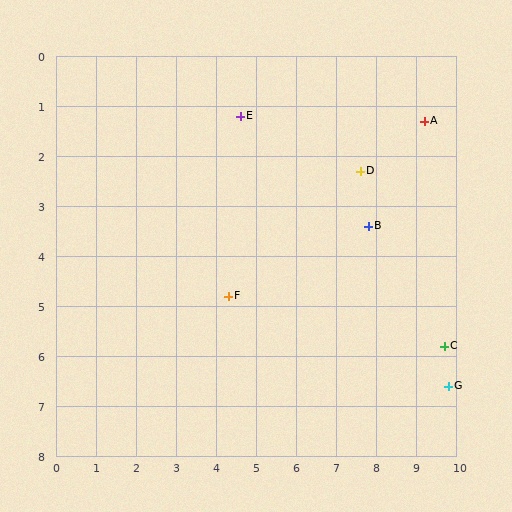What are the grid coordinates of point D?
Point D is at approximately (7.6, 2.3).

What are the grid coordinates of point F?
Point F is at approximately (4.3, 4.8).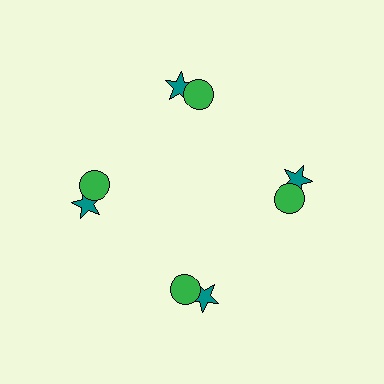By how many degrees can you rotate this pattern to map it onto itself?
The pattern maps onto itself every 90 degrees of rotation.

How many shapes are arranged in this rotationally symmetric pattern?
There are 8 shapes, arranged in 4 groups of 2.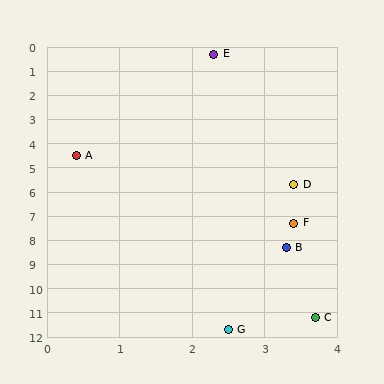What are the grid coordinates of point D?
Point D is at approximately (3.4, 5.7).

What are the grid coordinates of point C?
Point C is at approximately (3.7, 11.2).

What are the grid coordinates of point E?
Point E is at approximately (2.3, 0.3).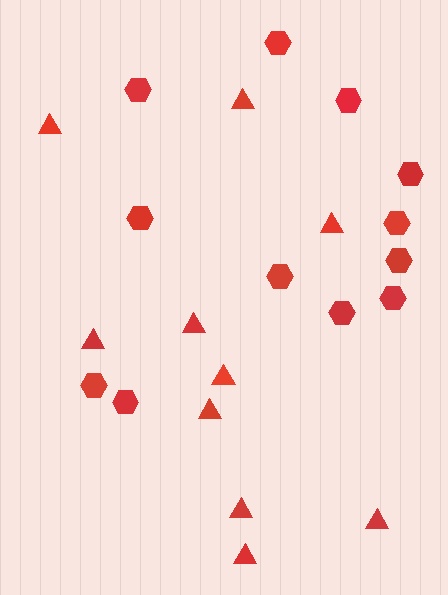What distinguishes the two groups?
There are 2 groups: one group of triangles (10) and one group of hexagons (12).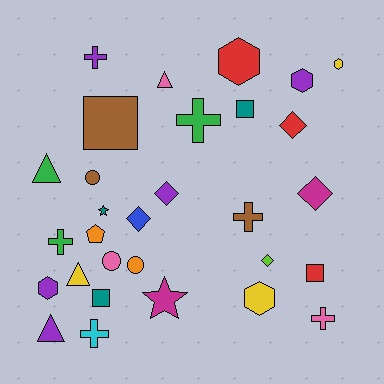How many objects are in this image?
There are 30 objects.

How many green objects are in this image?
There are 3 green objects.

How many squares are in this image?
There are 4 squares.